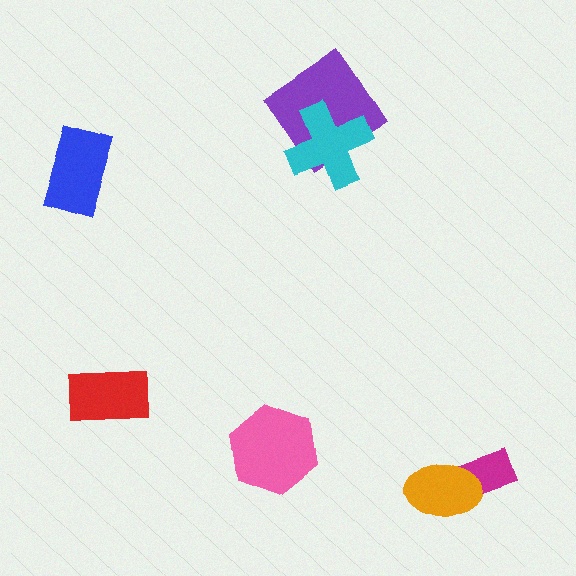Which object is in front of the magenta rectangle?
The orange ellipse is in front of the magenta rectangle.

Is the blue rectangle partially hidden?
No, no other shape covers it.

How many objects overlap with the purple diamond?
1 object overlaps with the purple diamond.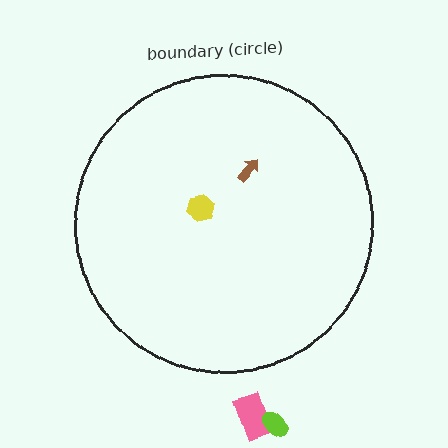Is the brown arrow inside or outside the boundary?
Inside.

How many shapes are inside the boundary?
2 inside, 2 outside.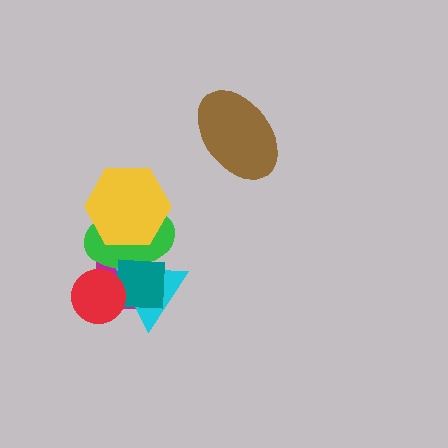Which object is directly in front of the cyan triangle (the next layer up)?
The teal square is directly in front of the cyan triangle.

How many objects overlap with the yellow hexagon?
1 object overlaps with the yellow hexagon.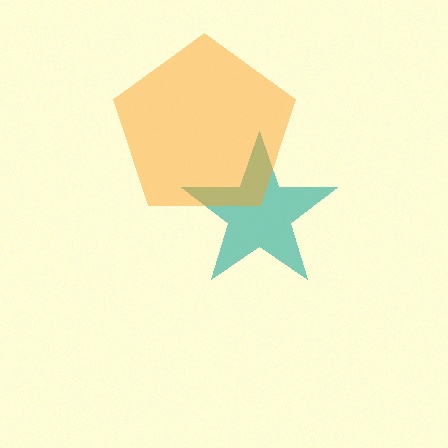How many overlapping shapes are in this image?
There are 2 overlapping shapes in the image.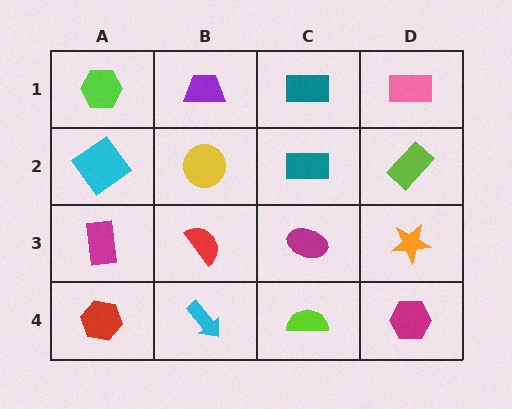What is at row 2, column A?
A cyan diamond.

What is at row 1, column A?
A lime hexagon.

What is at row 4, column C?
A lime semicircle.